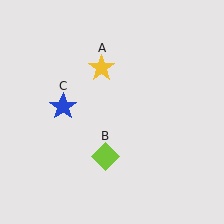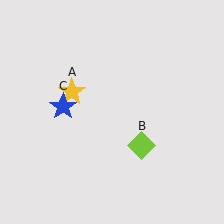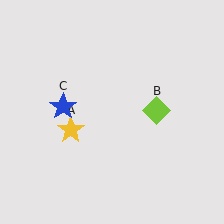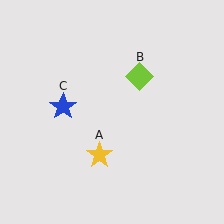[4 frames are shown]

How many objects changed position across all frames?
2 objects changed position: yellow star (object A), lime diamond (object B).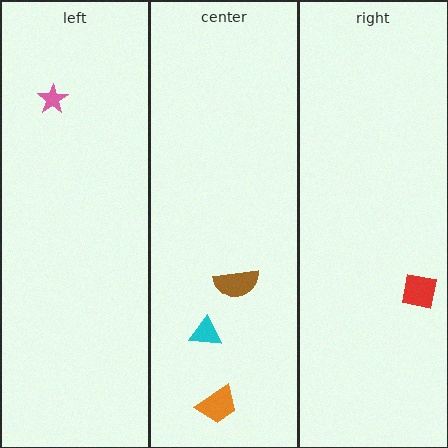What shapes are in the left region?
The pink star.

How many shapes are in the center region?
3.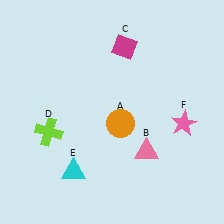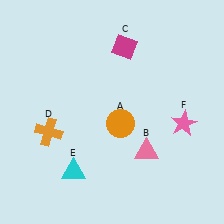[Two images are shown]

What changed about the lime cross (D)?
In Image 1, D is lime. In Image 2, it changed to orange.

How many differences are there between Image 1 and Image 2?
There is 1 difference between the two images.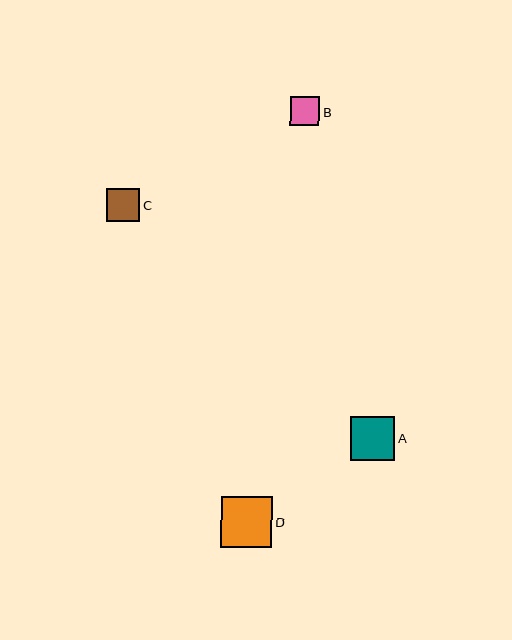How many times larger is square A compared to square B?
Square A is approximately 1.5 times the size of square B.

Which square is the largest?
Square D is the largest with a size of approximately 51 pixels.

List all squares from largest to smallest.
From largest to smallest: D, A, C, B.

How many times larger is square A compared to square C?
Square A is approximately 1.3 times the size of square C.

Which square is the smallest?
Square B is the smallest with a size of approximately 29 pixels.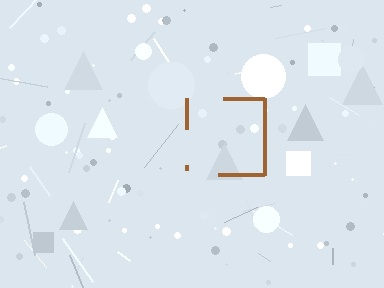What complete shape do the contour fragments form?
The contour fragments form a square.